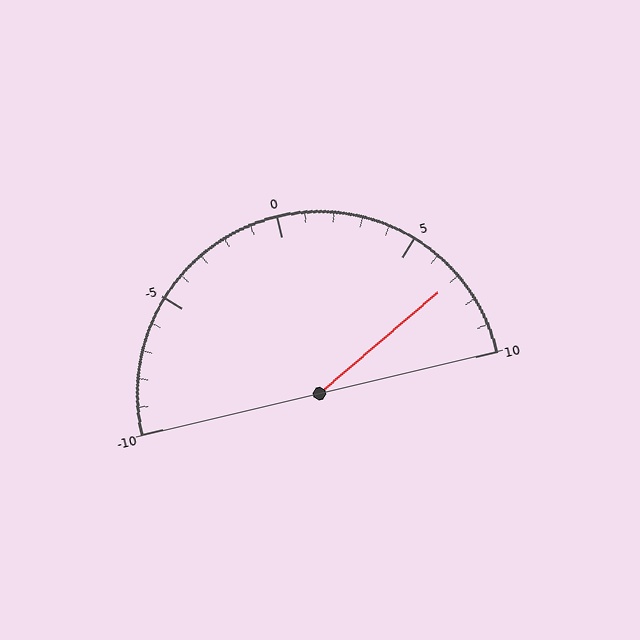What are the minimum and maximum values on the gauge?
The gauge ranges from -10 to 10.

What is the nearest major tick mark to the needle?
The nearest major tick mark is 5.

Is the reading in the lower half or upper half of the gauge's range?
The reading is in the upper half of the range (-10 to 10).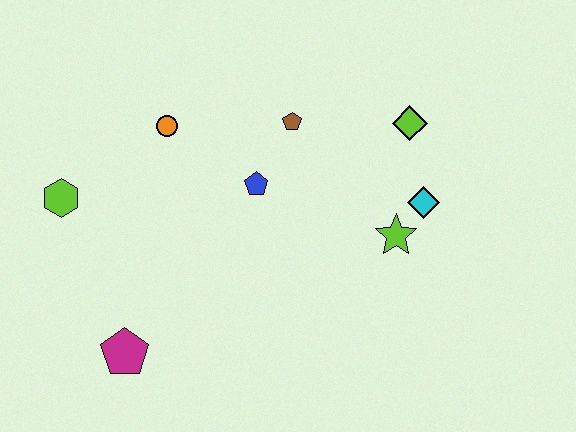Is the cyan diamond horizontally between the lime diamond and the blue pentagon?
No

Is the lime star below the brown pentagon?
Yes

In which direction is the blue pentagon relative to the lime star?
The blue pentagon is to the left of the lime star.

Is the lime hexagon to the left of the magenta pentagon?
Yes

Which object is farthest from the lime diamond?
The magenta pentagon is farthest from the lime diamond.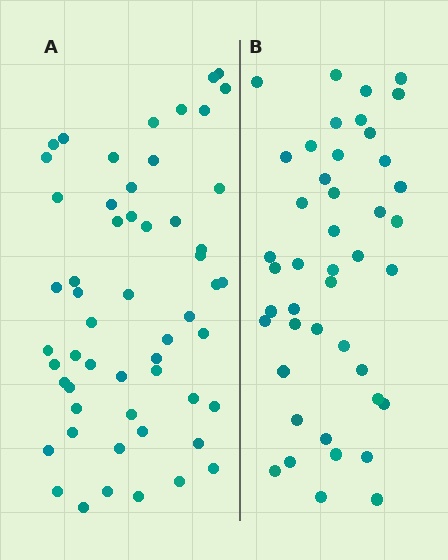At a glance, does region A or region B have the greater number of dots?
Region A (the left region) has more dots.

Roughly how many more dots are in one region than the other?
Region A has roughly 12 or so more dots than region B.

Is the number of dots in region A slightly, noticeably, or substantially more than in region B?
Region A has noticeably more, but not dramatically so. The ratio is roughly 1.2 to 1.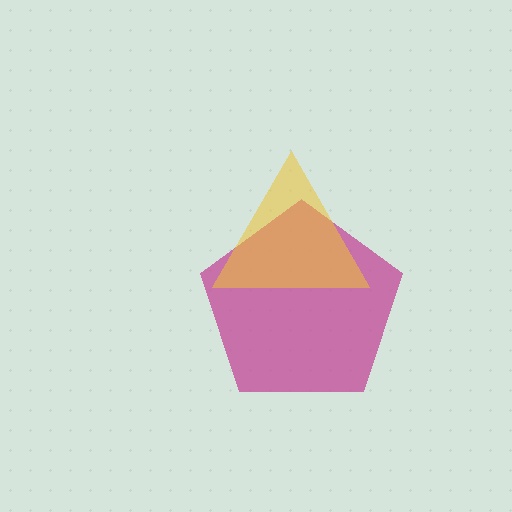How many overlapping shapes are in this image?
There are 2 overlapping shapes in the image.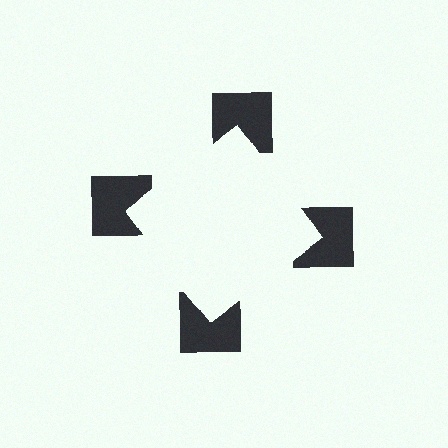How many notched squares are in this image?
There are 4 — one at each vertex of the illusory square.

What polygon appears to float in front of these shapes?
An illusory square — its edges are inferred from the aligned wedge cuts in the notched squares, not physically drawn.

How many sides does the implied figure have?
4 sides.